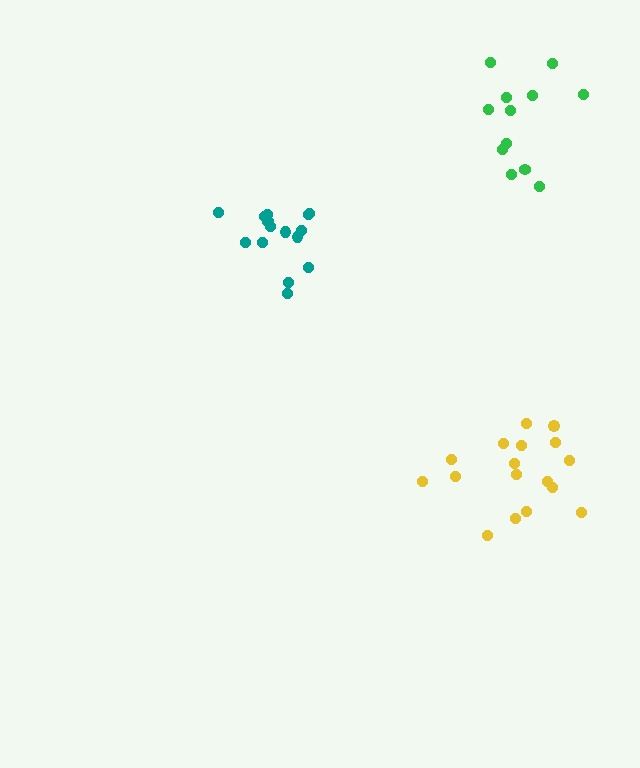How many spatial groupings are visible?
There are 3 spatial groupings.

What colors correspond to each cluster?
The clusters are colored: yellow, teal, green.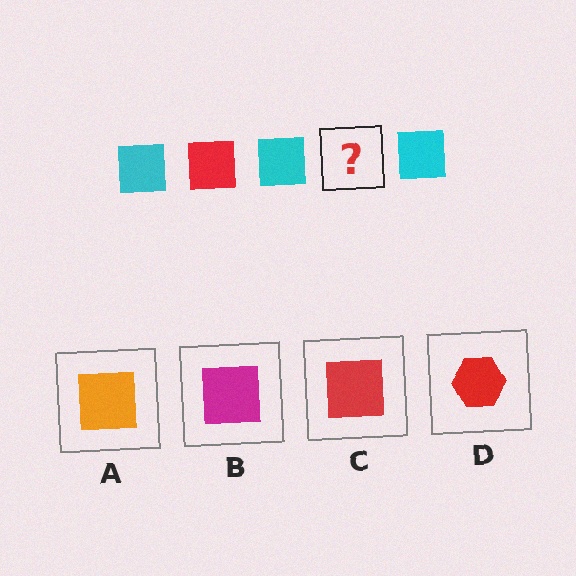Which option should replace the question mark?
Option C.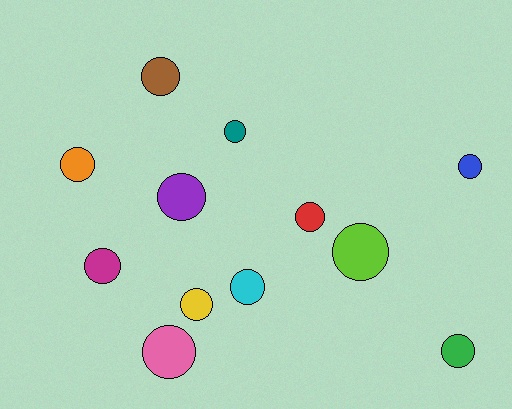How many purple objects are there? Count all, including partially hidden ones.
There is 1 purple object.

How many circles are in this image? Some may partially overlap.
There are 12 circles.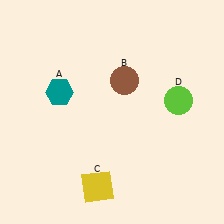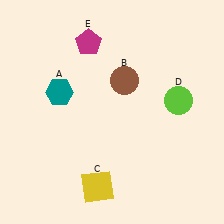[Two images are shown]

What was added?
A magenta pentagon (E) was added in Image 2.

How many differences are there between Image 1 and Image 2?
There is 1 difference between the two images.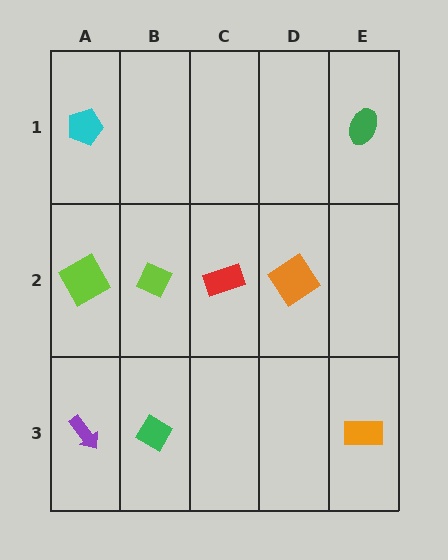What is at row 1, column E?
A green ellipse.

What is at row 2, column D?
An orange diamond.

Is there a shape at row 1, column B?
No, that cell is empty.